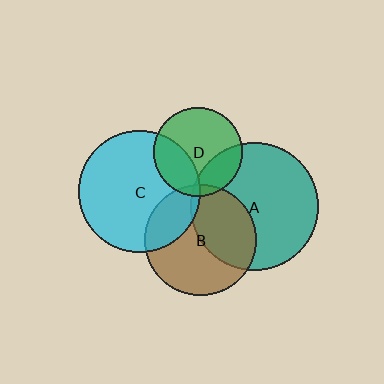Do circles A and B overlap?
Yes.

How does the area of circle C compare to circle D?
Approximately 1.9 times.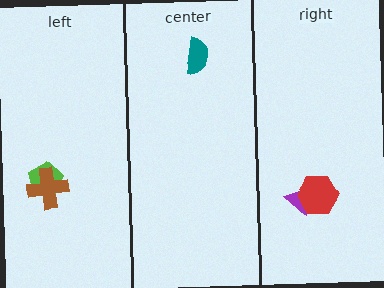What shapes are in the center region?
The teal semicircle.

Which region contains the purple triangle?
The right region.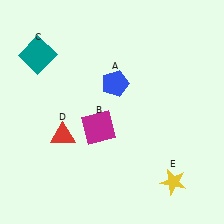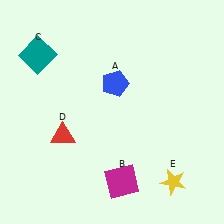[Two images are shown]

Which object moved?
The magenta square (B) moved down.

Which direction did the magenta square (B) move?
The magenta square (B) moved down.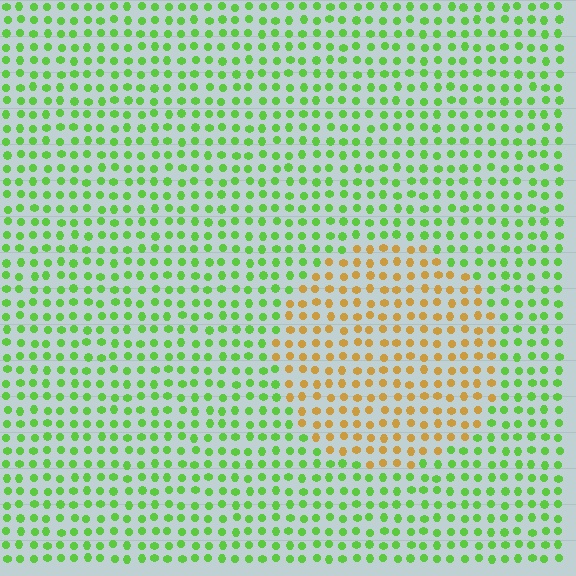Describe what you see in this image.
The image is filled with small lime elements in a uniform arrangement. A circle-shaped region is visible where the elements are tinted to a slightly different hue, forming a subtle color boundary.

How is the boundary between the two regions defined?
The boundary is defined purely by a slight shift in hue (about 68 degrees). Spacing, size, and orientation are identical on both sides.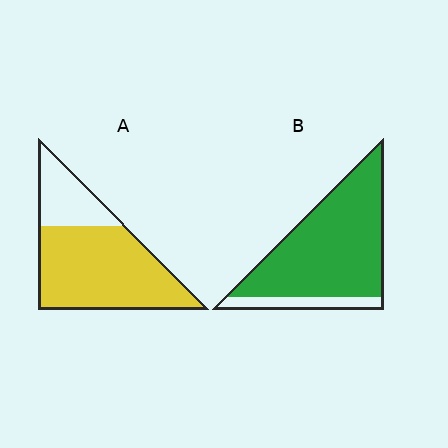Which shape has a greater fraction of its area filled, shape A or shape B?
Shape B.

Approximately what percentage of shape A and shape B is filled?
A is approximately 75% and B is approximately 85%.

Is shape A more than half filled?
Yes.